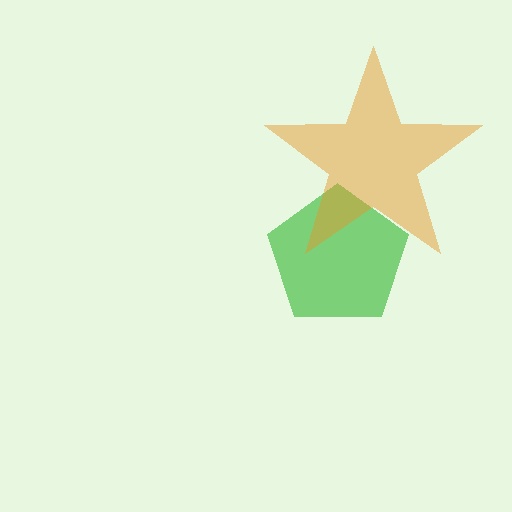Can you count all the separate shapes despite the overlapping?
Yes, there are 2 separate shapes.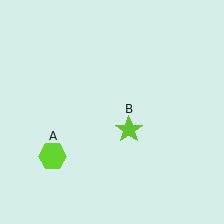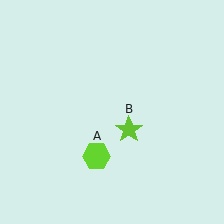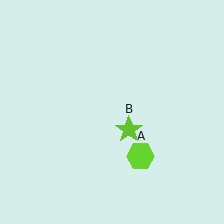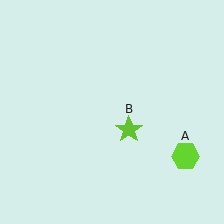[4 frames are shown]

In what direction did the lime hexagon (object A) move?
The lime hexagon (object A) moved right.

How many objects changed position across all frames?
1 object changed position: lime hexagon (object A).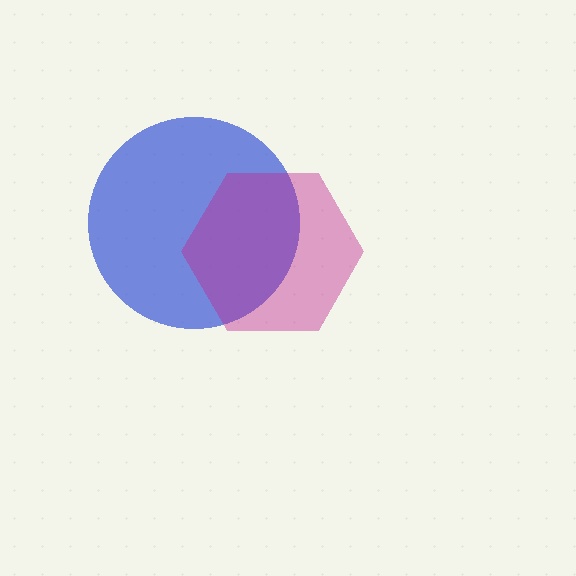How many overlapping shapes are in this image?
There are 2 overlapping shapes in the image.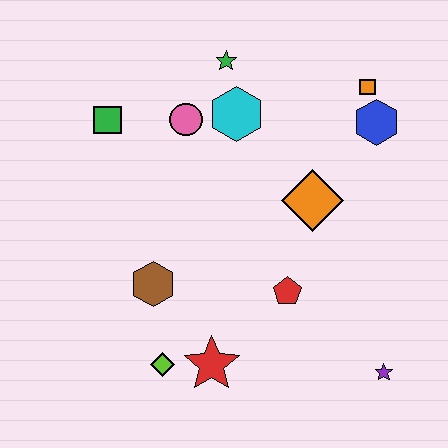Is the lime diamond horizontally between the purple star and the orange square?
No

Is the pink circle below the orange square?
Yes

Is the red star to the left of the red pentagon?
Yes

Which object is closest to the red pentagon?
The orange diamond is closest to the red pentagon.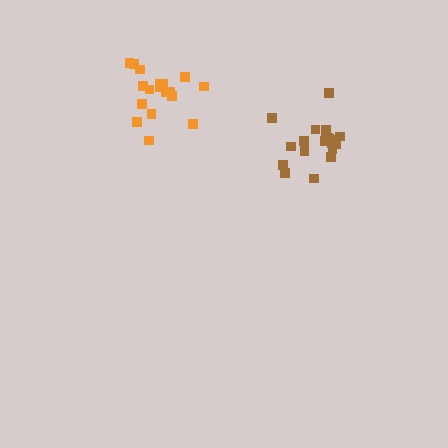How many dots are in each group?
Group 1: 19 dots, Group 2: 20 dots (39 total).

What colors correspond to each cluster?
The clusters are colored: orange, brown.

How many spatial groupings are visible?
There are 2 spatial groupings.